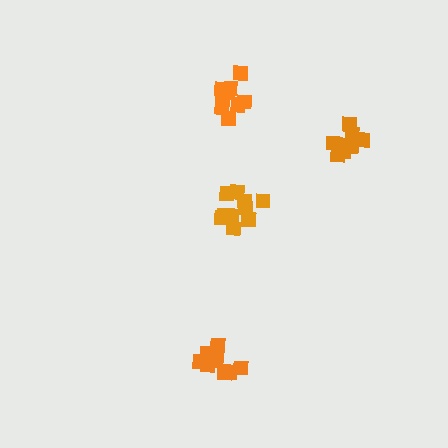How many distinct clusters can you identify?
There are 4 distinct clusters.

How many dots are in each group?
Group 1: 8 dots, Group 2: 9 dots, Group 3: 11 dots, Group 4: 10 dots (38 total).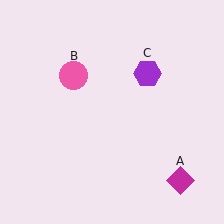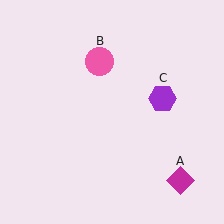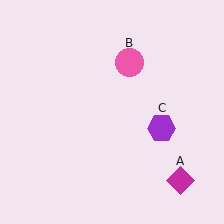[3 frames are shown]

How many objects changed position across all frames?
2 objects changed position: pink circle (object B), purple hexagon (object C).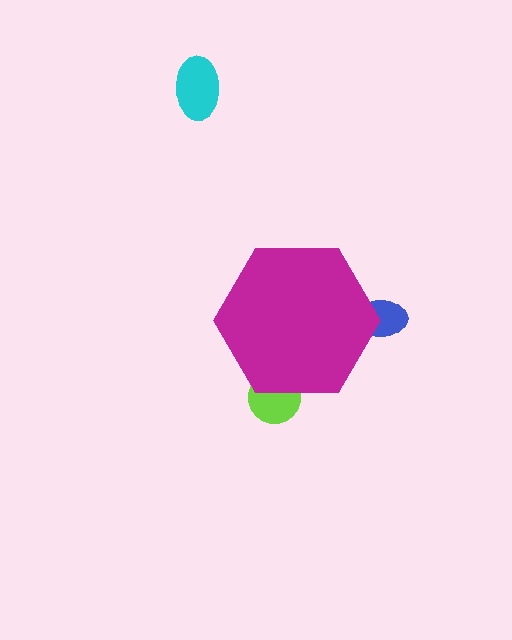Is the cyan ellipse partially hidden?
No, the cyan ellipse is fully visible.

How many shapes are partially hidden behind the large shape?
2 shapes are partially hidden.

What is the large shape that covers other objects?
A magenta hexagon.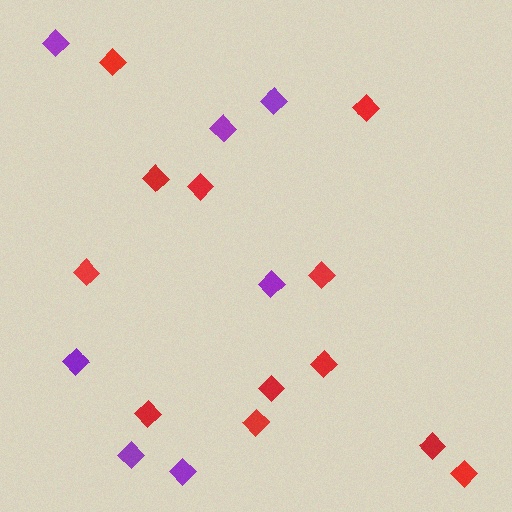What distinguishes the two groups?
There are 2 groups: one group of red diamonds (12) and one group of purple diamonds (7).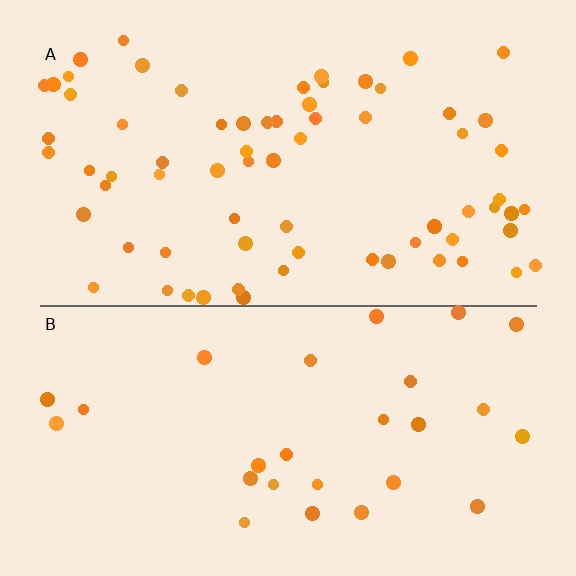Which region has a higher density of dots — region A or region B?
A (the top).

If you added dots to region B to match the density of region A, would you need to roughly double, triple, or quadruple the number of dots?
Approximately triple.